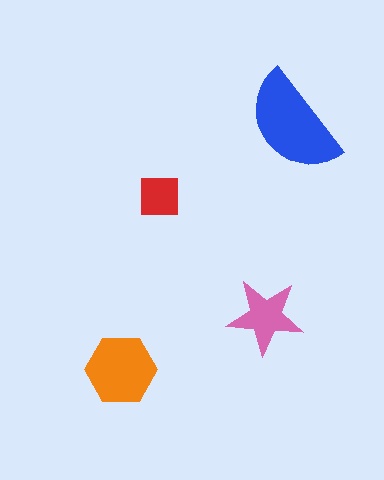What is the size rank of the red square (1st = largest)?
4th.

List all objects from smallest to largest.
The red square, the pink star, the orange hexagon, the blue semicircle.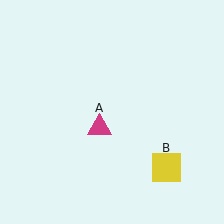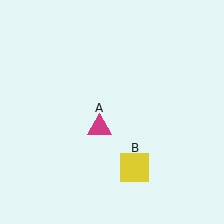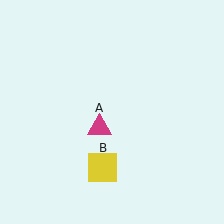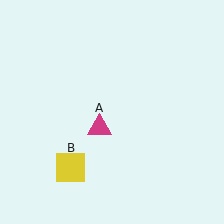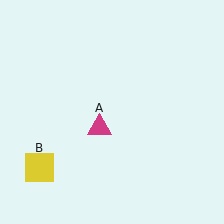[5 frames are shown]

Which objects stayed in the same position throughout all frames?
Magenta triangle (object A) remained stationary.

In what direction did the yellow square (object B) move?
The yellow square (object B) moved left.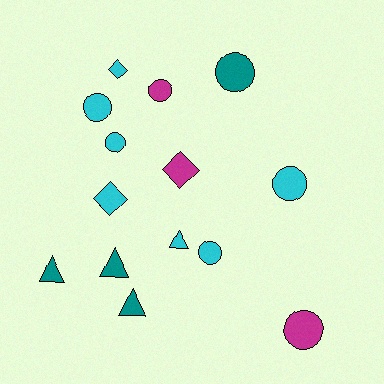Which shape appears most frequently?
Circle, with 7 objects.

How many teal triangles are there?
There are 3 teal triangles.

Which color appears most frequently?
Cyan, with 7 objects.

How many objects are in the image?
There are 14 objects.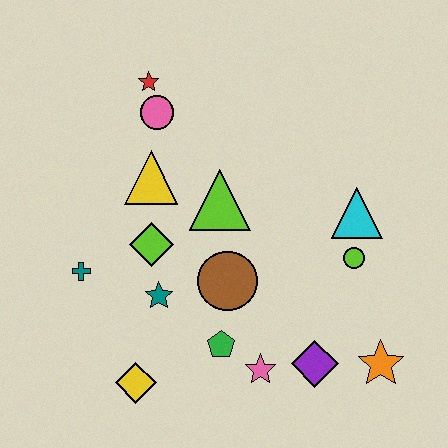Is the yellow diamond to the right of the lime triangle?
No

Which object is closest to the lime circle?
The cyan triangle is closest to the lime circle.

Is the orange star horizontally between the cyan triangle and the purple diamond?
No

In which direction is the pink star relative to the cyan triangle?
The pink star is below the cyan triangle.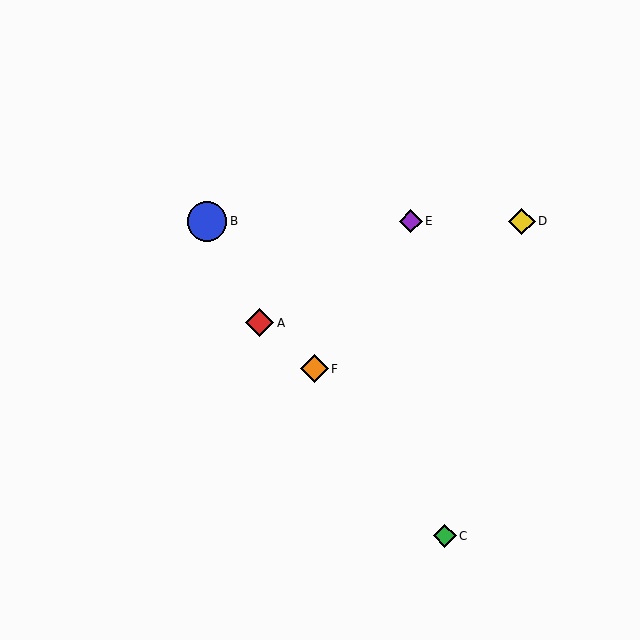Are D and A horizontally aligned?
No, D is at y≈221 and A is at y≈323.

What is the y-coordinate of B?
Object B is at y≈221.